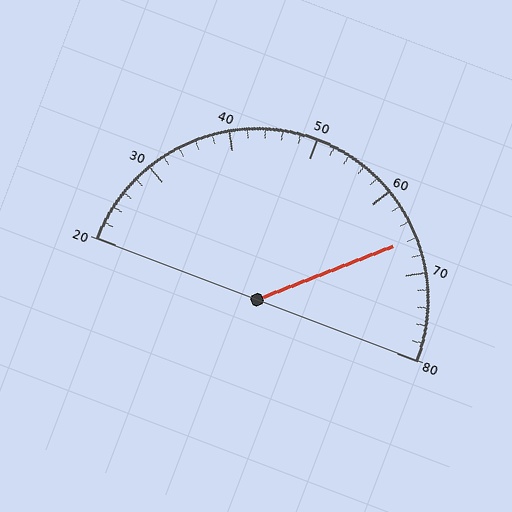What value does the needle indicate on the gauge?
The needle indicates approximately 66.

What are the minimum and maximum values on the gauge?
The gauge ranges from 20 to 80.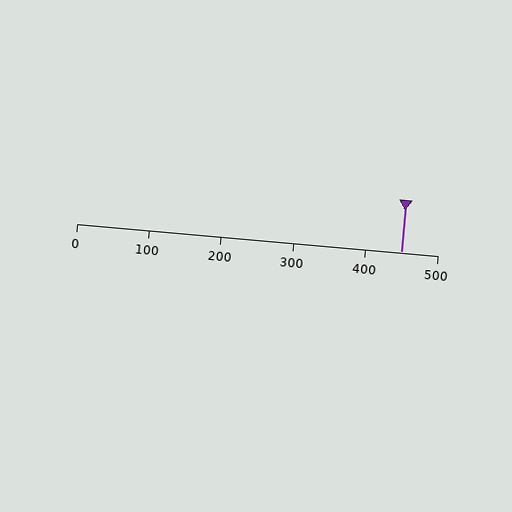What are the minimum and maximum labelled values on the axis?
The axis runs from 0 to 500.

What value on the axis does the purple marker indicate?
The marker indicates approximately 450.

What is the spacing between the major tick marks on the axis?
The major ticks are spaced 100 apart.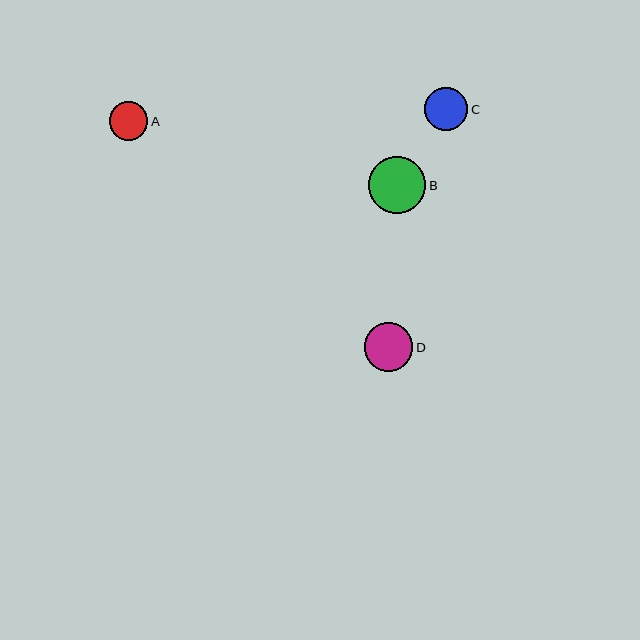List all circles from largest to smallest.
From largest to smallest: B, D, C, A.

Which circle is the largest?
Circle B is the largest with a size of approximately 57 pixels.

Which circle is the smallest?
Circle A is the smallest with a size of approximately 39 pixels.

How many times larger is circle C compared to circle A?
Circle C is approximately 1.1 times the size of circle A.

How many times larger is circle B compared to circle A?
Circle B is approximately 1.5 times the size of circle A.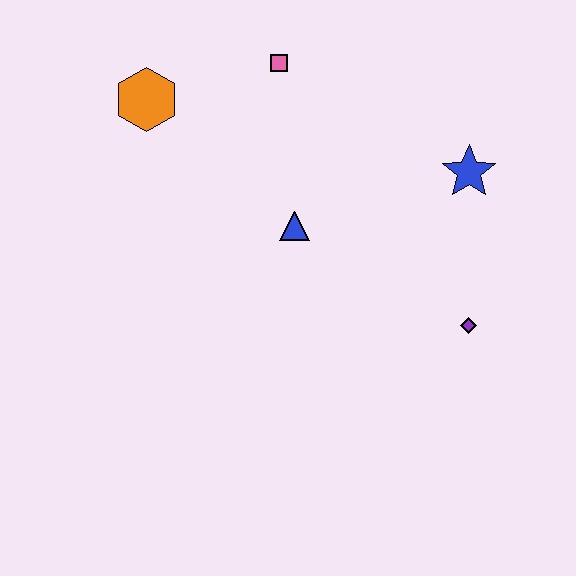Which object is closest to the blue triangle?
The pink square is closest to the blue triangle.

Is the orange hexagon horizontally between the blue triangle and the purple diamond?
No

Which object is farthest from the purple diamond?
The orange hexagon is farthest from the purple diamond.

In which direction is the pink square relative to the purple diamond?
The pink square is above the purple diamond.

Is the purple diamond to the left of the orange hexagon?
No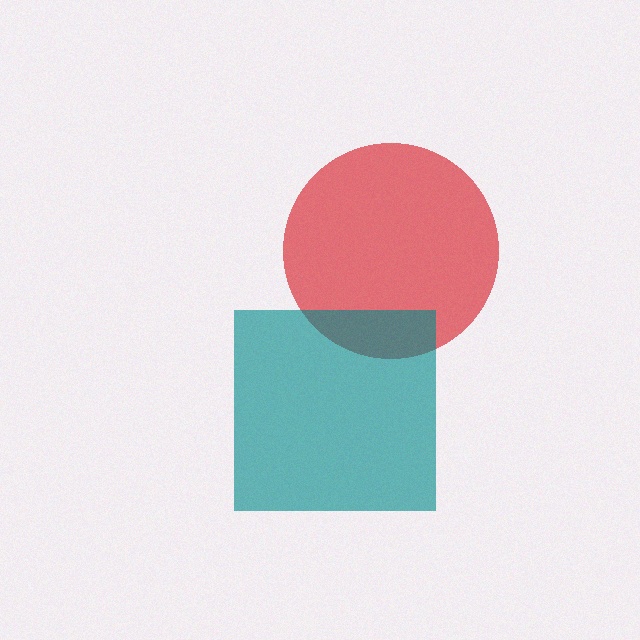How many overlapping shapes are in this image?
There are 2 overlapping shapes in the image.